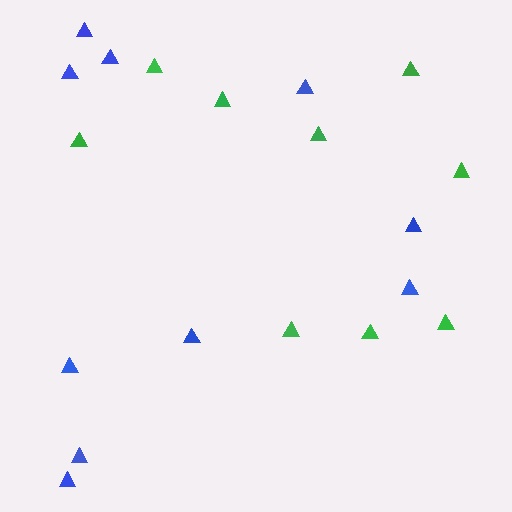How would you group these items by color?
There are 2 groups: one group of green triangles (9) and one group of blue triangles (10).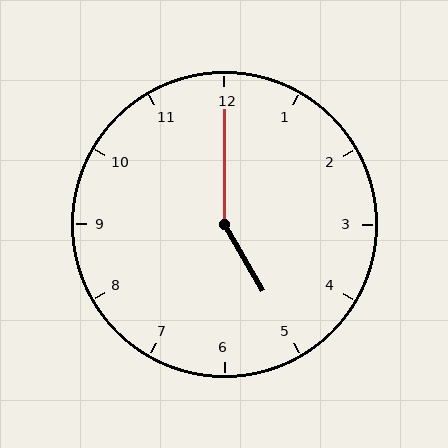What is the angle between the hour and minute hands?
Approximately 150 degrees.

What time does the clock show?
5:00.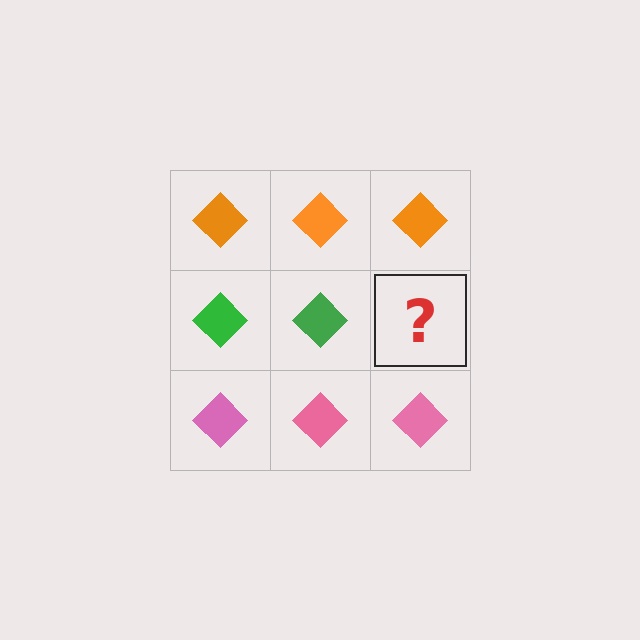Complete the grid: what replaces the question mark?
The question mark should be replaced with a green diamond.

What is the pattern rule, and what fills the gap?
The rule is that each row has a consistent color. The gap should be filled with a green diamond.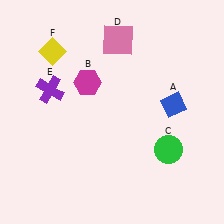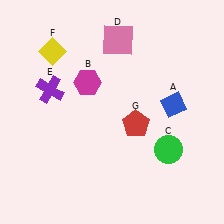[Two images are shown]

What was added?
A red pentagon (G) was added in Image 2.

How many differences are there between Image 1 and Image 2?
There is 1 difference between the two images.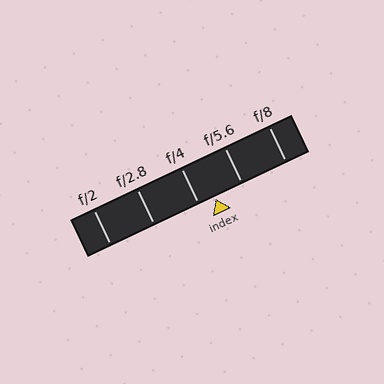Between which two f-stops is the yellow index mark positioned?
The index mark is between f/4 and f/5.6.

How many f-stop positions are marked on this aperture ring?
There are 5 f-stop positions marked.